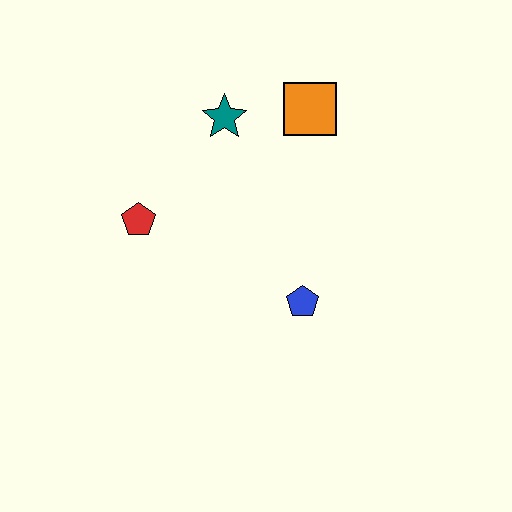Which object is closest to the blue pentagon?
The red pentagon is closest to the blue pentagon.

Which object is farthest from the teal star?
The blue pentagon is farthest from the teal star.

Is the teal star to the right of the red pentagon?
Yes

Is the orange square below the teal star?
No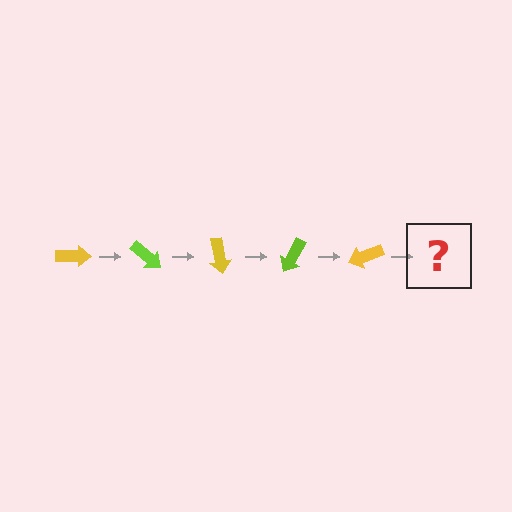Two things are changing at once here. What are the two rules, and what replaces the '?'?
The two rules are that it rotates 40 degrees each step and the color cycles through yellow and lime. The '?' should be a lime arrow, rotated 200 degrees from the start.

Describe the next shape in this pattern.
It should be a lime arrow, rotated 200 degrees from the start.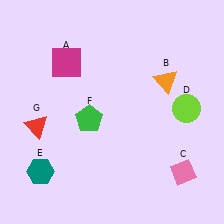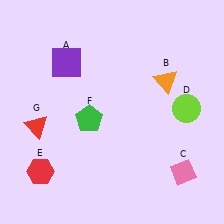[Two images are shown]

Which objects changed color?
A changed from magenta to purple. E changed from teal to red.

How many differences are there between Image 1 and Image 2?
There are 2 differences between the two images.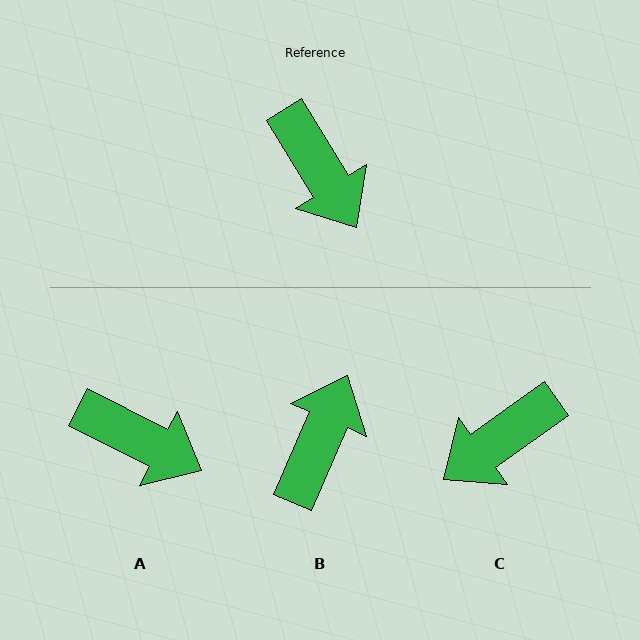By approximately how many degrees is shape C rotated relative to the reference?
Approximately 86 degrees clockwise.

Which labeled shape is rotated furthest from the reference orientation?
B, about 125 degrees away.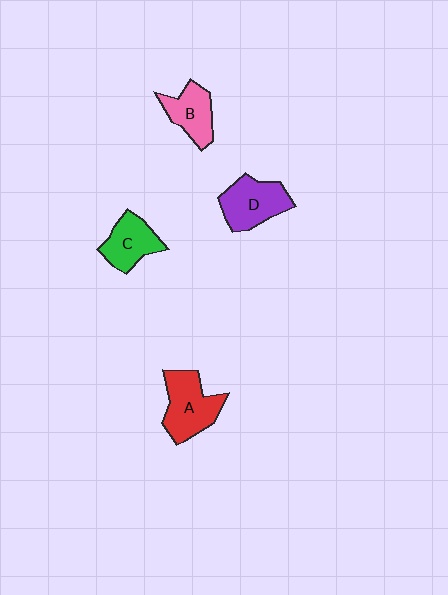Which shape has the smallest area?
Shape B (pink).